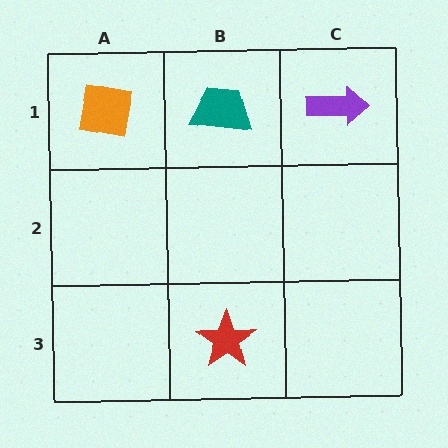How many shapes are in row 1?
3 shapes.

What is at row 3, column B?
A red star.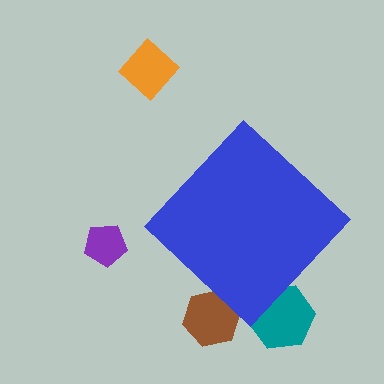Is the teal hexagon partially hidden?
Yes, the teal hexagon is partially hidden behind the blue diamond.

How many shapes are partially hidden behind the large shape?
2 shapes are partially hidden.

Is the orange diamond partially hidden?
No, the orange diamond is fully visible.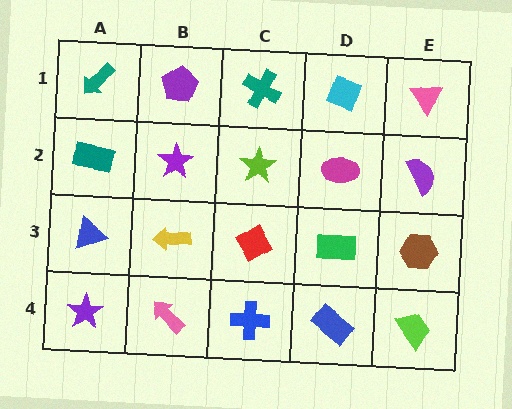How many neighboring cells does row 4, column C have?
3.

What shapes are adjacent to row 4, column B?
A yellow arrow (row 3, column B), a purple star (row 4, column A), a blue cross (row 4, column C).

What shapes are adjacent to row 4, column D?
A green rectangle (row 3, column D), a blue cross (row 4, column C), a lime trapezoid (row 4, column E).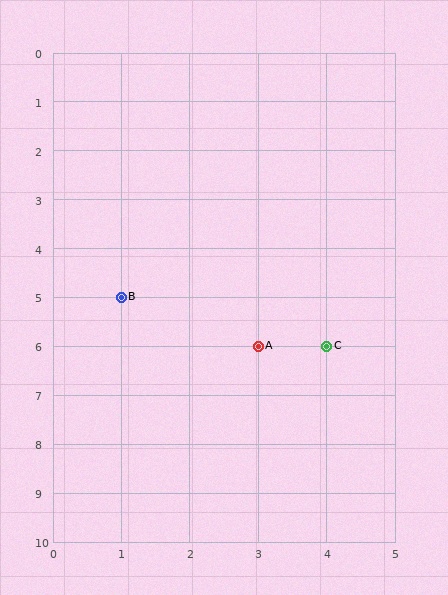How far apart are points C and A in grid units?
Points C and A are 1 column apart.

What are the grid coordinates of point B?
Point B is at grid coordinates (1, 5).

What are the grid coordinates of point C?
Point C is at grid coordinates (4, 6).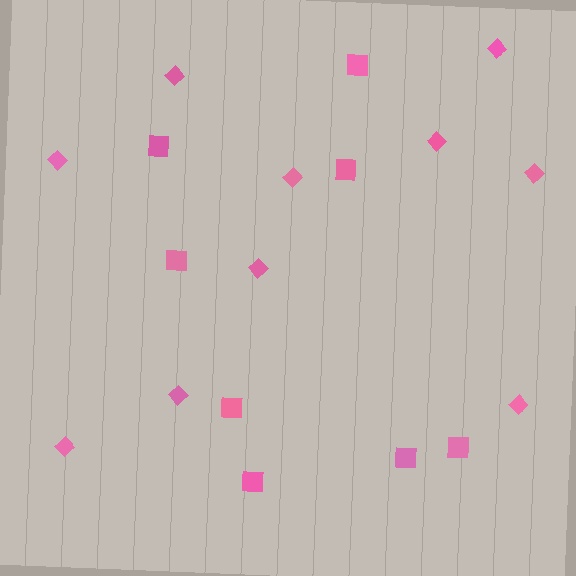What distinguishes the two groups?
There are 2 groups: one group of squares (8) and one group of diamonds (10).